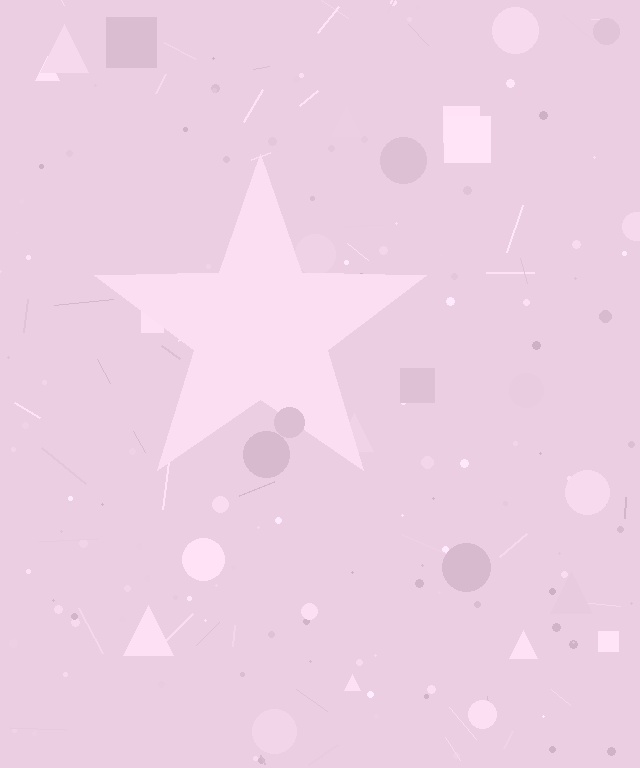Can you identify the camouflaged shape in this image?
The camouflaged shape is a star.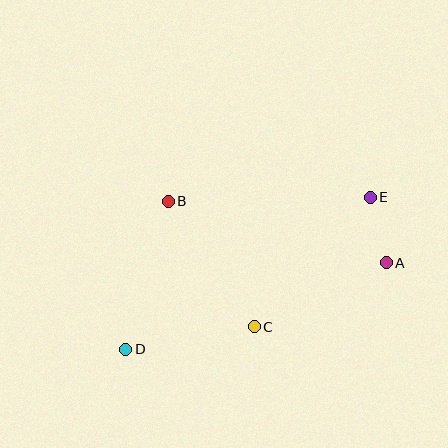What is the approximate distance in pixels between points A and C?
The distance between A and C is approximately 147 pixels.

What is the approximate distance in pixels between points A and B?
The distance between A and B is approximately 227 pixels.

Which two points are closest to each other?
Points A and E are closest to each other.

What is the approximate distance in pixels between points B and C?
The distance between B and C is approximately 152 pixels.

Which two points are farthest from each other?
Points D and E are farthest from each other.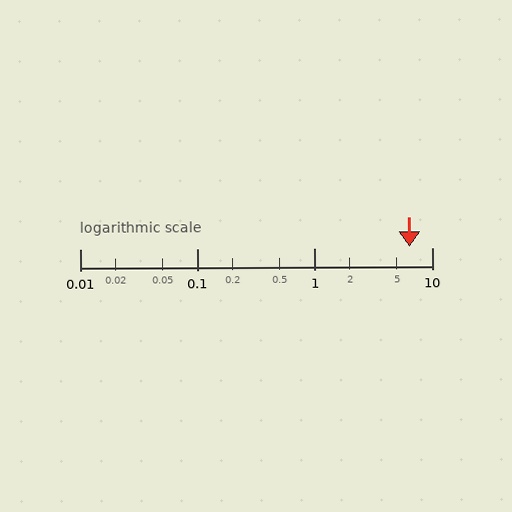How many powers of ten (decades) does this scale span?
The scale spans 3 decades, from 0.01 to 10.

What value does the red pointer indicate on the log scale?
The pointer indicates approximately 6.4.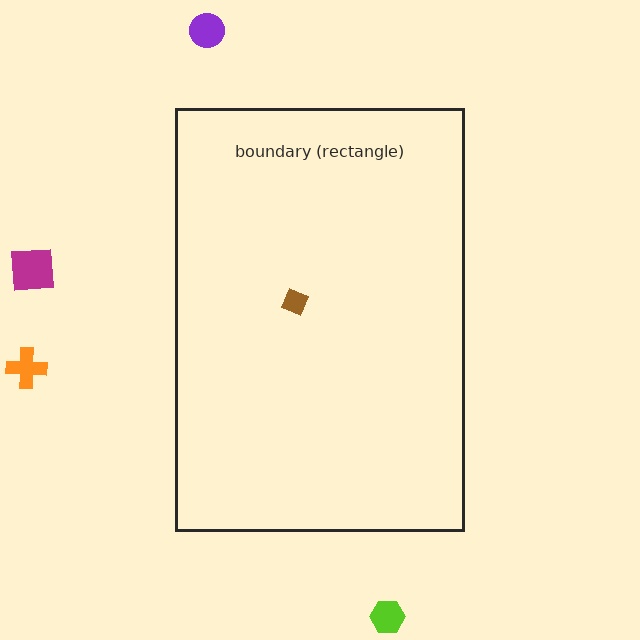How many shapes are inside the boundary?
1 inside, 4 outside.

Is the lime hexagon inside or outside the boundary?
Outside.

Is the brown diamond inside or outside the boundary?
Inside.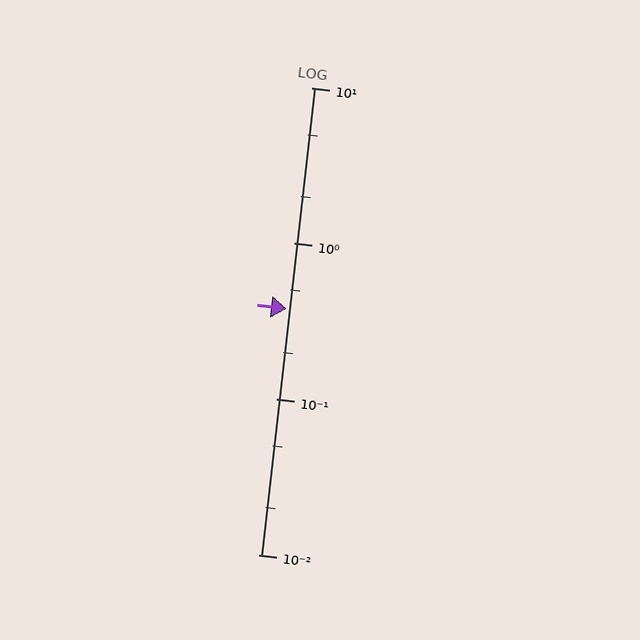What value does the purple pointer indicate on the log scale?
The pointer indicates approximately 0.38.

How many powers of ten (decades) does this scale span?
The scale spans 3 decades, from 0.01 to 10.